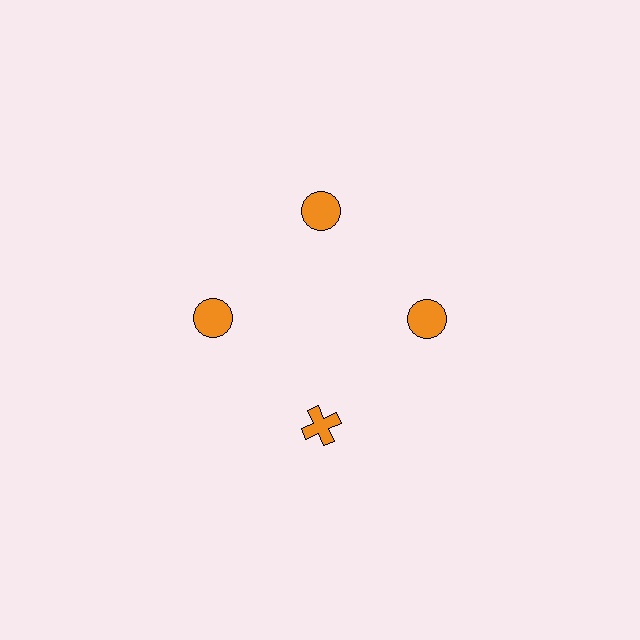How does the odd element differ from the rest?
It has a different shape: cross instead of circle.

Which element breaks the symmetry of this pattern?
The orange cross at roughly the 6 o'clock position breaks the symmetry. All other shapes are orange circles.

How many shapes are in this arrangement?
There are 4 shapes arranged in a ring pattern.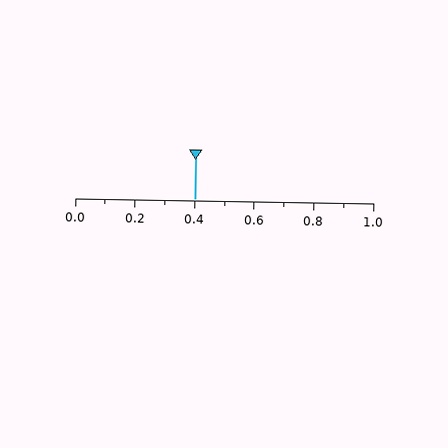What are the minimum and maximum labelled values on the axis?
The axis runs from 0.0 to 1.0.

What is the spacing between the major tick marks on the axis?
The major ticks are spaced 0.2 apart.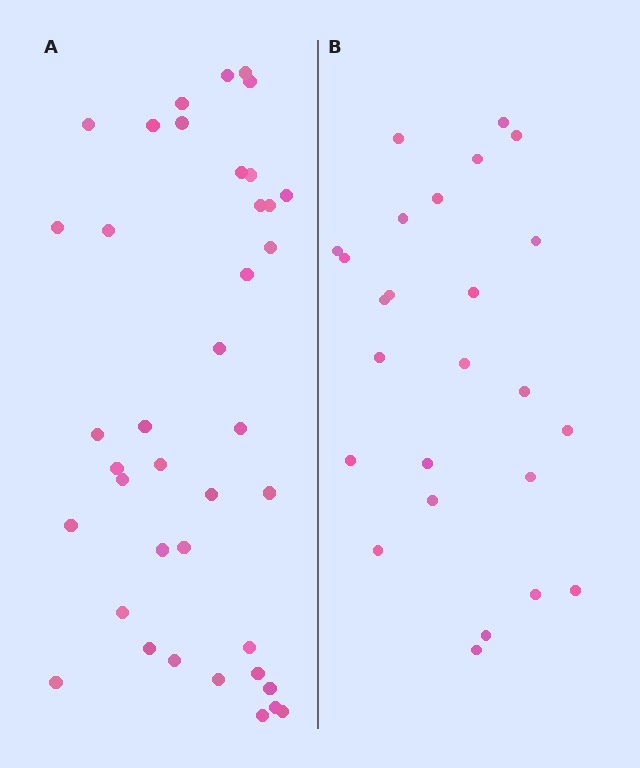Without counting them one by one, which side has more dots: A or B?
Region A (the left region) has more dots.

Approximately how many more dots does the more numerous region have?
Region A has approximately 15 more dots than region B.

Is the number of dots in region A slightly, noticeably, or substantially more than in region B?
Region A has substantially more. The ratio is roughly 1.6 to 1.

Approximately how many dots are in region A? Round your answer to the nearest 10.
About 40 dots. (The exact count is 39, which rounds to 40.)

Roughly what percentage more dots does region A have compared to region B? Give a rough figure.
About 55% more.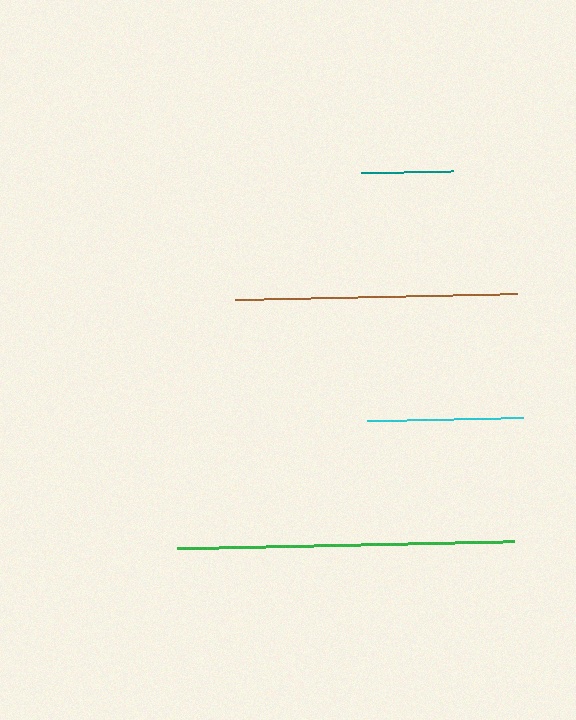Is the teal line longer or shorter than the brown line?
The brown line is longer than the teal line.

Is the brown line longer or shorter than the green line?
The green line is longer than the brown line.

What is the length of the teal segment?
The teal segment is approximately 92 pixels long.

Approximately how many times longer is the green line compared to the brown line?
The green line is approximately 1.2 times the length of the brown line.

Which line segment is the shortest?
The teal line is the shortest at approximately 92 pixels.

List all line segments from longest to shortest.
From longest to shortest: green, brown, cyan, teal.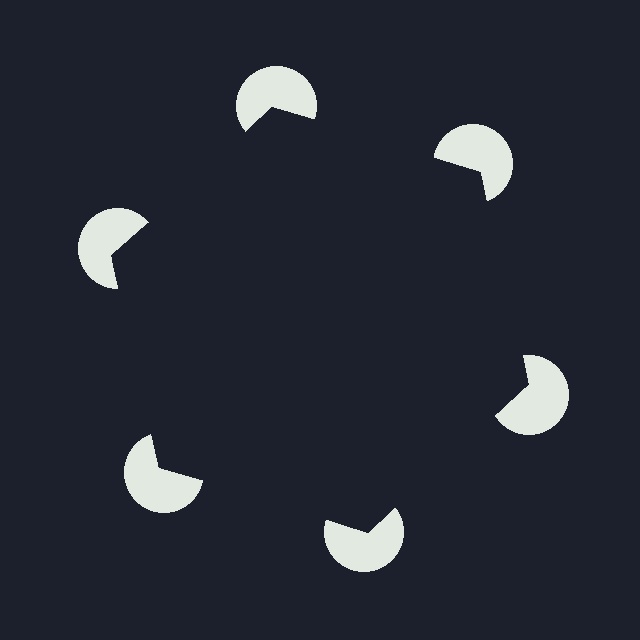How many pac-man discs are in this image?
There are 6 — one at each vertex of the illusory hexagon.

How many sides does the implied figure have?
6 sides.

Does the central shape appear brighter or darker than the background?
It typically appears slightly darker than the background, even though no actual brightness change is drawn.